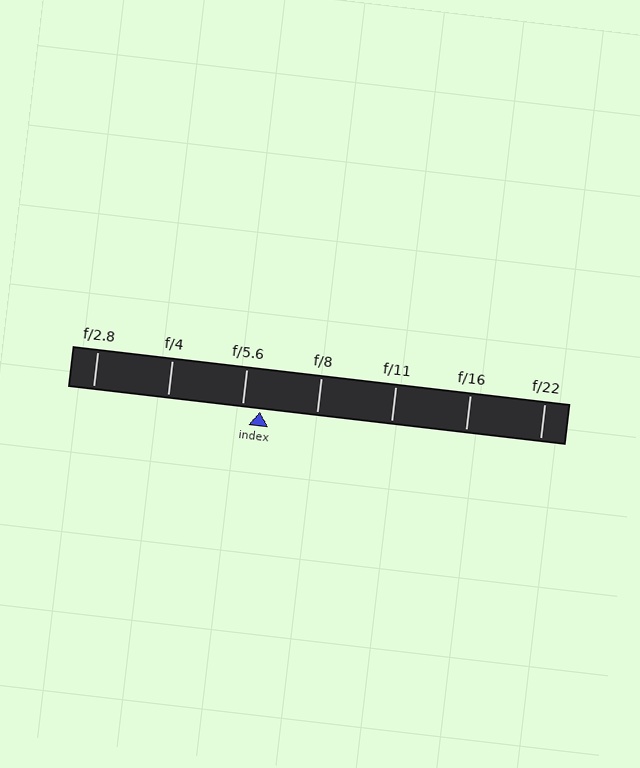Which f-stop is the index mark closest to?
The index mark is closest to f/5.6.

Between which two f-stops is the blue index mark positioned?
The index mark is between f/5.6 and f/8.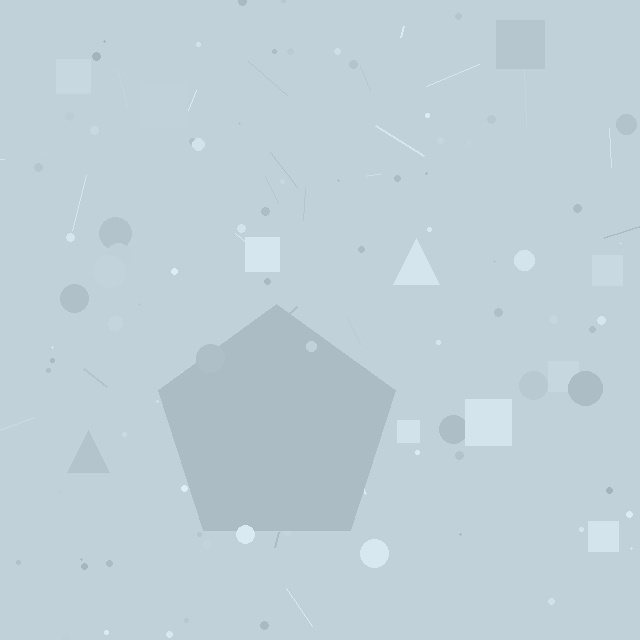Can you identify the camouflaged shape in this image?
The camouflaged shape is a pentagon.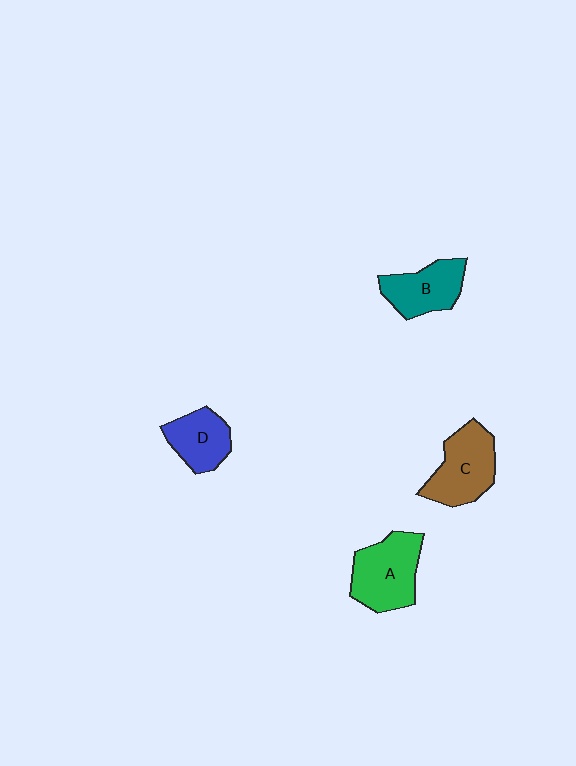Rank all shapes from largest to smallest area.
From largest to smallest: A (green), C (brown), B (teal), D (blue).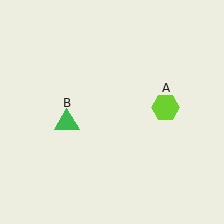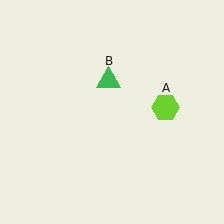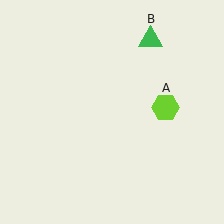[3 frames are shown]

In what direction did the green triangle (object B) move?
The green triangle (object B) moved up and to the right.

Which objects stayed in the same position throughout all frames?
Lime hexagon (object A) remained stationary.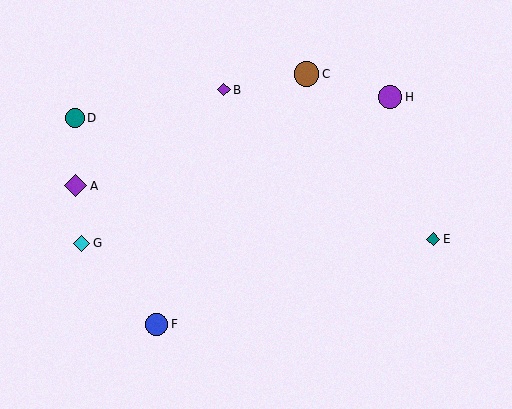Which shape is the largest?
The brown circle (labeled C) is the largest.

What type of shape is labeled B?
Shape B is a purple diamond.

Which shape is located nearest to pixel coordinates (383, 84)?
The purple circle (labeled H) at (390, 97) is nearest to that location.